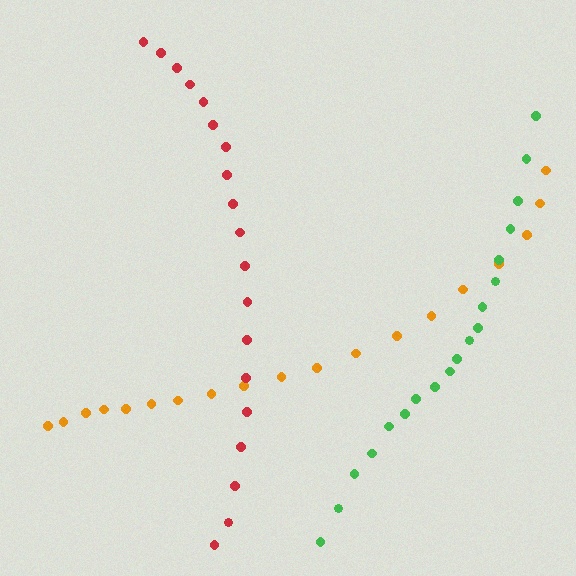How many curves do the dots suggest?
There are 3 distinct paths.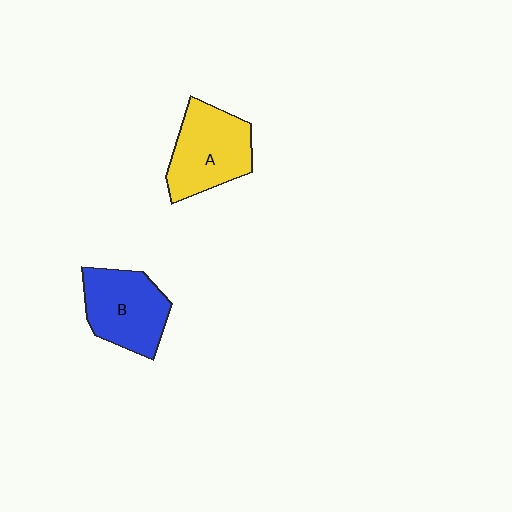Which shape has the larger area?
Shape A (yellow).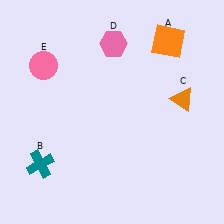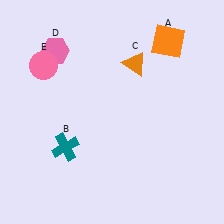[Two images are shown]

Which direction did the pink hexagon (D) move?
The pink hexagon (D) moved left.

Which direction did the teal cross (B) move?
The teal cross (B) moved right.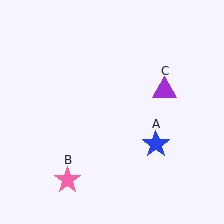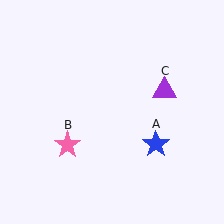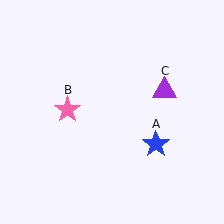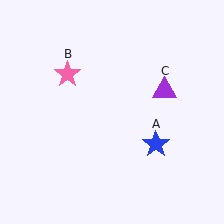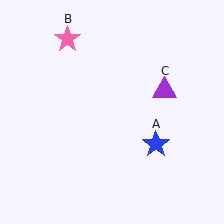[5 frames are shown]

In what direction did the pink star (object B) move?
The pink star (object B) moved up.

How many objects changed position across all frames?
1 object changed position: pink star (object B).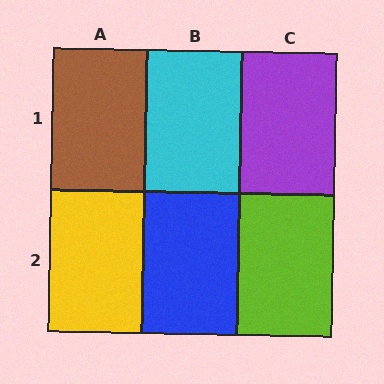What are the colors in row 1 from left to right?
Brown, cyan, purple.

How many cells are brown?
1 cell is brown.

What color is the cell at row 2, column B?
Blue.